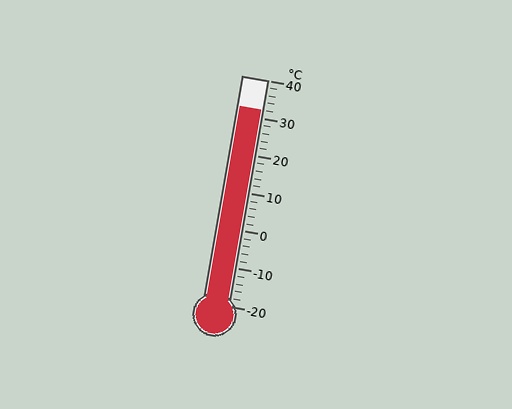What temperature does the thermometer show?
The thermometer shows approximately 32°C.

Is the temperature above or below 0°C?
The temperature is above 0°C.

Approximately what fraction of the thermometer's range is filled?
The thermometer is filled to approximately 85% of its range.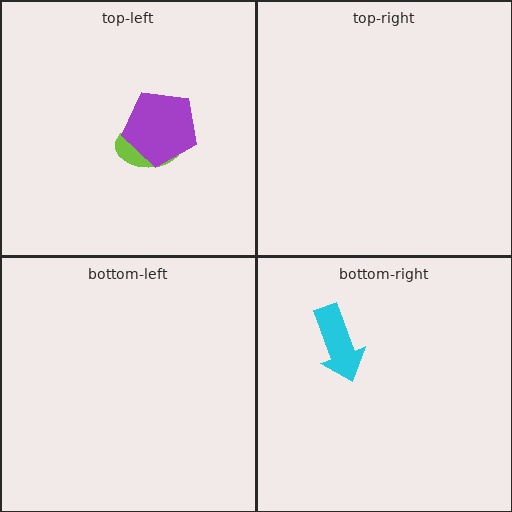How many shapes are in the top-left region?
2.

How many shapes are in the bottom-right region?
1.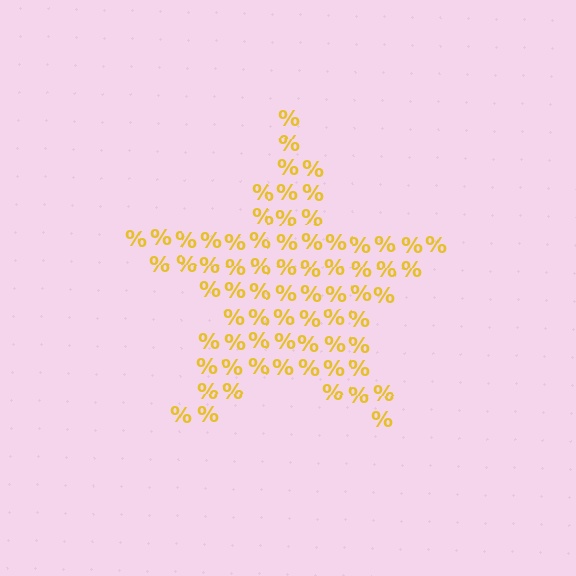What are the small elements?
The small elements are percent signs.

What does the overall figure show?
The overall figure shows a star.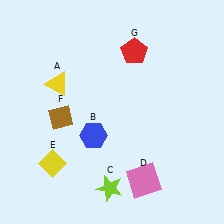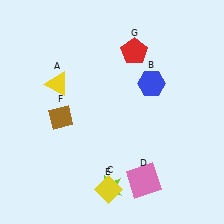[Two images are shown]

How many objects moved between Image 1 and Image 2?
2 objects moved between the two images.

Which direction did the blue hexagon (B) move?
The blue hexagon (B) moved right.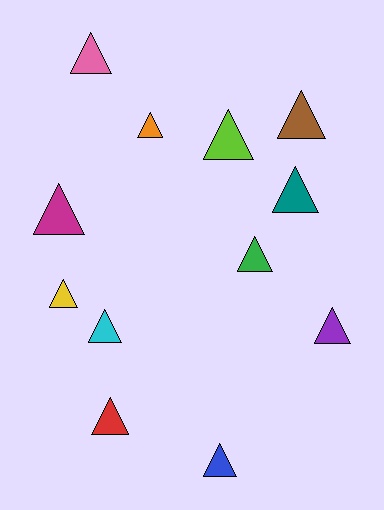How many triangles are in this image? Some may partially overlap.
There are 12 triangles.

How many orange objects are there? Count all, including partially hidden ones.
There is 1 orange object.